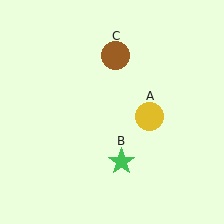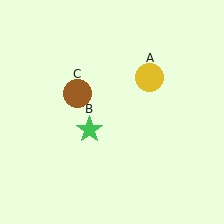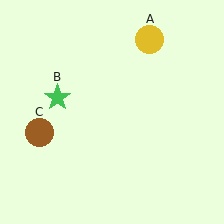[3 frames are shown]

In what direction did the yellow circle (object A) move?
The yellow circle (object A) moved up.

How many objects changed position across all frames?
3 objects changed position: yellow circle (object A), green star (object B), brown circle (object C).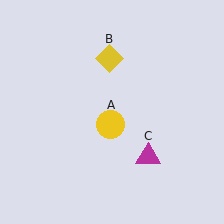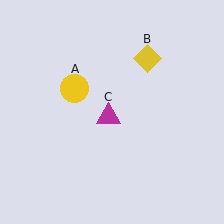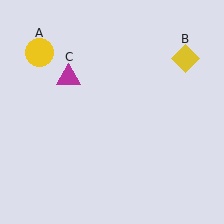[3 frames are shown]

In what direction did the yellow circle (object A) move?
The yellow circle (object A) moved up and to the left.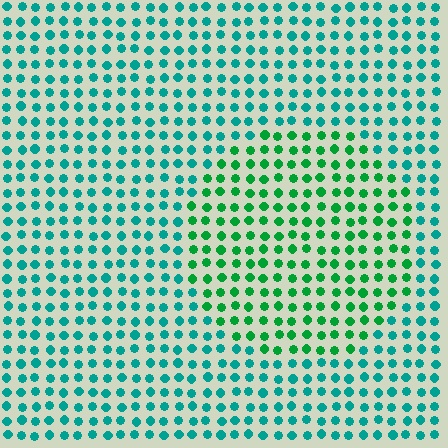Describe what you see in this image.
The image is filled with small teal elements in a uniform arrangement. A circle-shaped region is visible where the elements are tinted to a slightly different hue, forming a subtle color boundary.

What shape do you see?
I see a circle.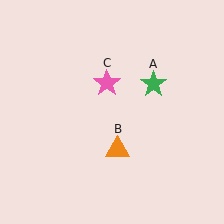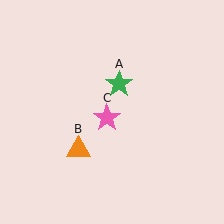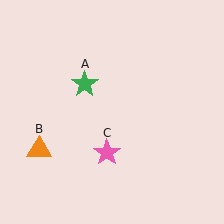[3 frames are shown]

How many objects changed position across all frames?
3 objects changed position: green star (object A), orange triangle (object B), pink star (object C).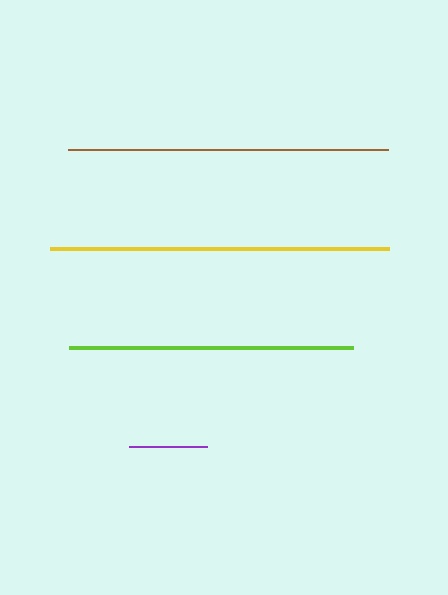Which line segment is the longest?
The yellow line is the longest at approximately 338 pixels.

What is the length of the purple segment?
The purple segment is approximately 78 pixels long.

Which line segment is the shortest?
The purple line is the shortest at approximately 78 pixels.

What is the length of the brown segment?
The brown segment is approximately 320 pixels long.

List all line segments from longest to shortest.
From longest to shortest: yellow, brown, lime, purple.